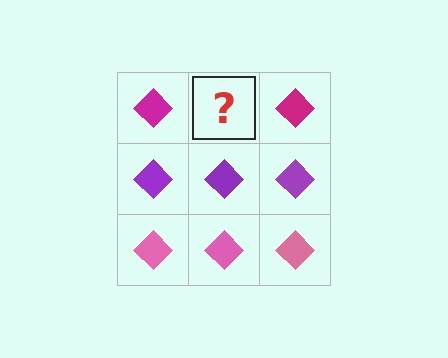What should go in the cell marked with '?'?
The missing cell should contain a magenta diamond.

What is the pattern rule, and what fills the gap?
The rule is that each row has a consistent color. The gap should be filled with a magenta diamond.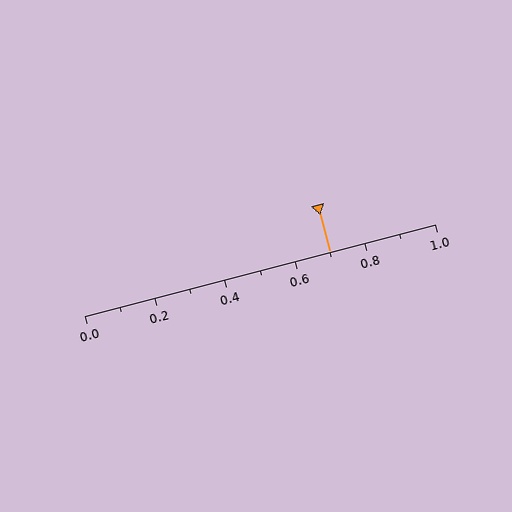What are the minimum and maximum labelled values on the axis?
The axis runs from 0.0 to 1.0.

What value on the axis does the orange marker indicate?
The marker indicates approximately 0.7.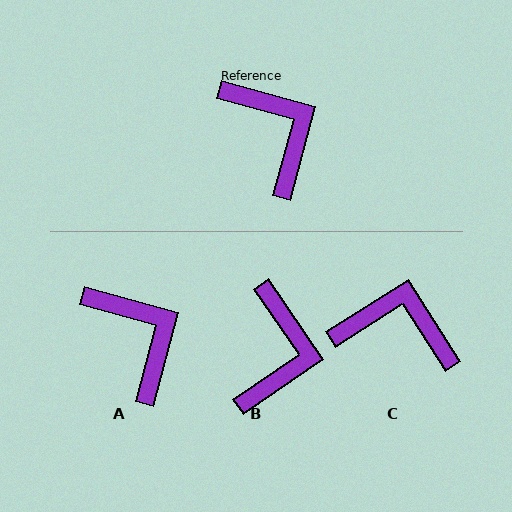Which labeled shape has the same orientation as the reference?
A.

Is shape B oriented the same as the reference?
No, it is off by about 41 degrees.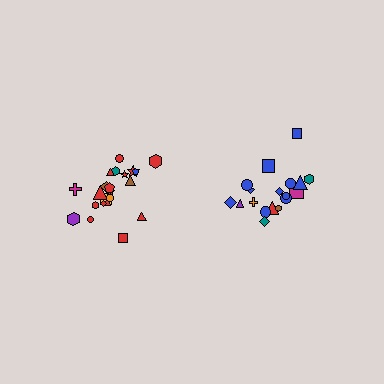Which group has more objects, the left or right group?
The left group.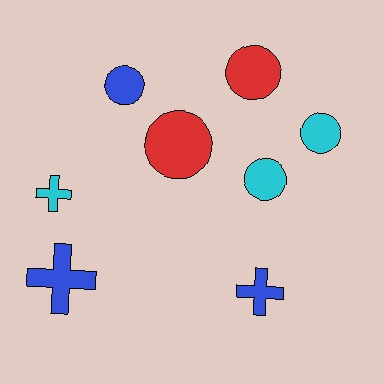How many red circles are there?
There are 2 red circles.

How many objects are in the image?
There are 8 objects.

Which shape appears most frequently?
Circle, with 5 objects.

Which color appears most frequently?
Cyan, with 3 objects.